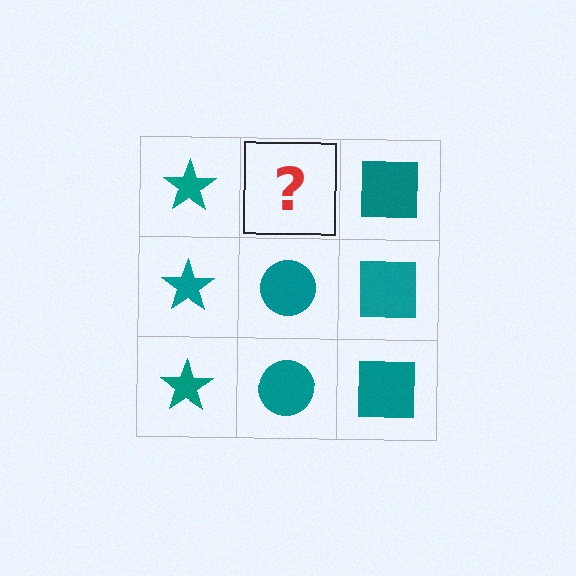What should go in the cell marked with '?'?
The missing cell should contain a teal circle.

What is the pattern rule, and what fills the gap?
The rule is that each column has a consistent shape. The gap should be filled with a teal circle.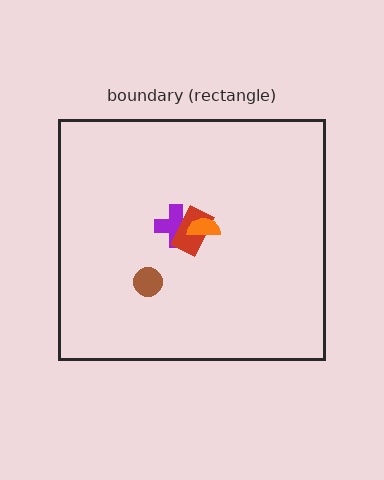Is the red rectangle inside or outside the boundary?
Inside.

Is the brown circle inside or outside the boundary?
Inside.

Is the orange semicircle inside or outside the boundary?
Inside.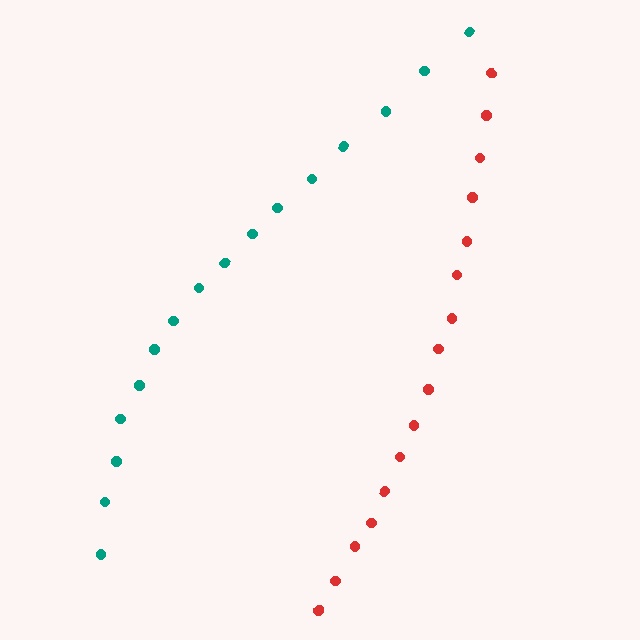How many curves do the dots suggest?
There are 2 distinct paths.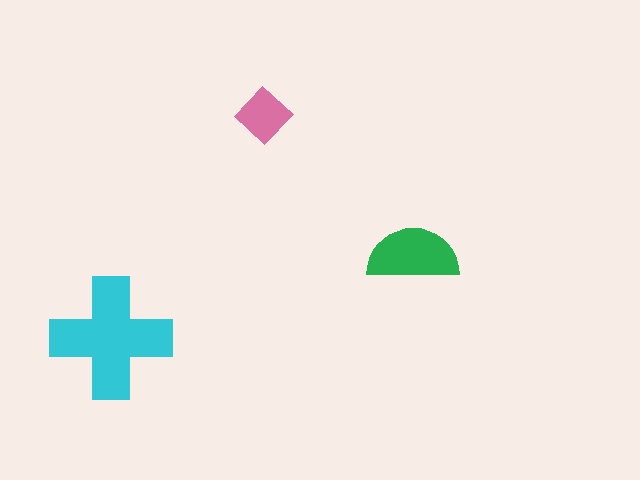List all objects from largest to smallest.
The cyan cross, the green semicircle, the pink diamond.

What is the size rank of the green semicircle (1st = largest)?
2nd.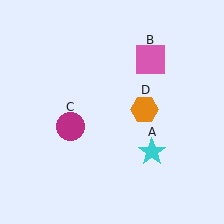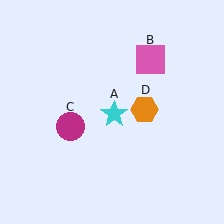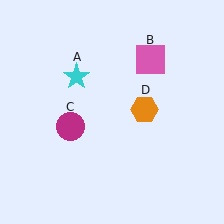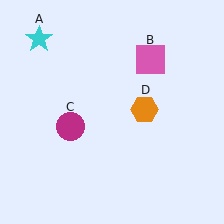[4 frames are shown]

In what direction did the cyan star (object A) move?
The cyan star (object A) moved up and to the left.